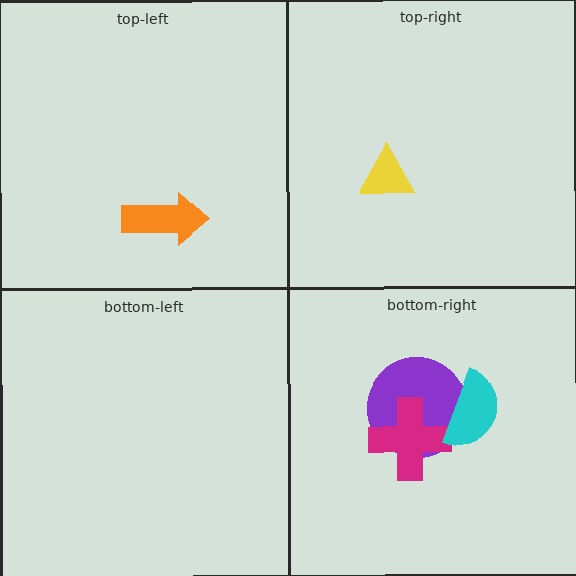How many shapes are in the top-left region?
1.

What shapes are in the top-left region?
The orange arrow.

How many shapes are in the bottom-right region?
3.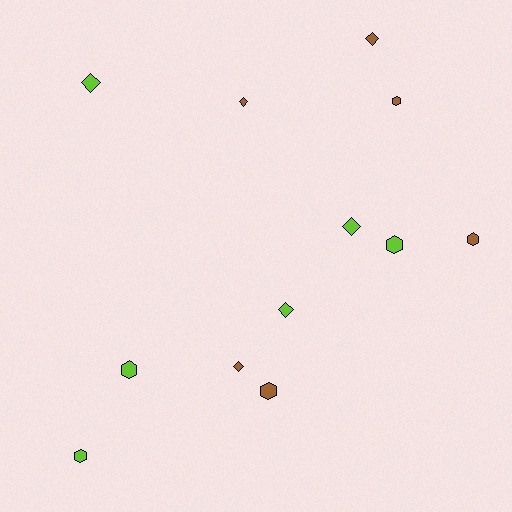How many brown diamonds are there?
There are 3 brown diamonds.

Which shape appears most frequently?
Hexagon, with 6 objects.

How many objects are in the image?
There are 12 objects.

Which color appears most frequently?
Brown, with 6 objects.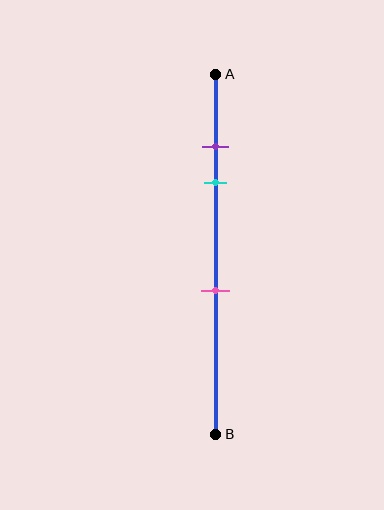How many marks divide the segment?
There are 3 marks dividing the segment.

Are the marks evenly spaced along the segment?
No, the marks are not evenly spaced.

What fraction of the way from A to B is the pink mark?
The pink mark is approximately 60% (0.6) of the way from A to B.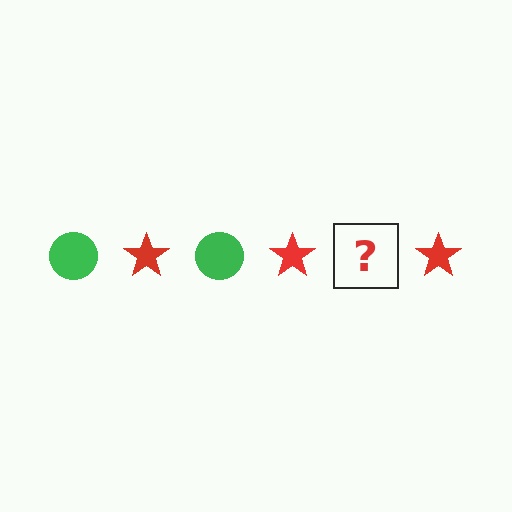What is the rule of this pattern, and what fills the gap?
The rule is that the pattern alternates between green circle and red star. The gap should be filled with a green circle.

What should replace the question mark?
The question mark should be replaced with a green circle.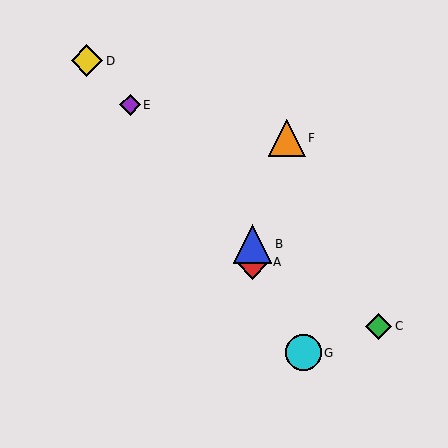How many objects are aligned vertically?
2 objects (A, B) are aligned vertically.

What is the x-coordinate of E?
Object E is at x≈130.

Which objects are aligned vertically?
Objects A, B are aligned vertically.